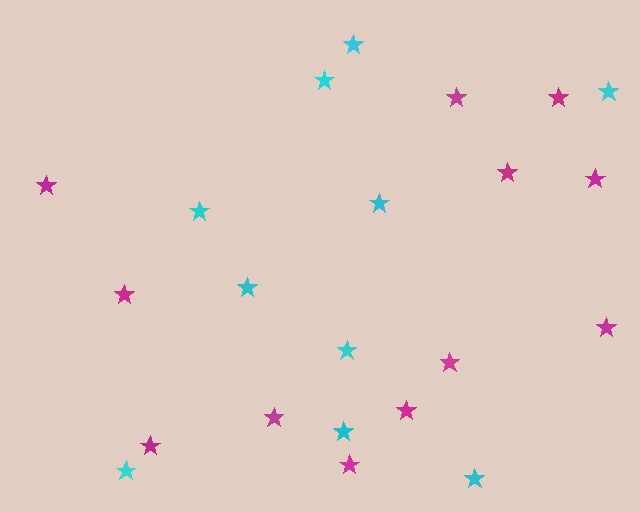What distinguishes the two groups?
There are 2 groups: one group of magenta stars (12) and one group of cyan stars (10).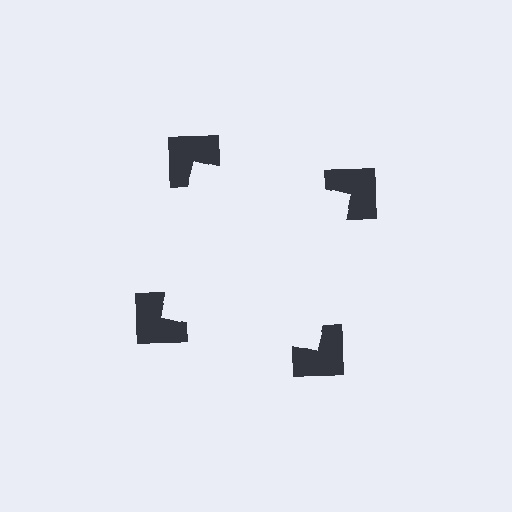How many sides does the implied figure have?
4 sides.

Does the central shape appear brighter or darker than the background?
It typically appears slightly brighter than the background, even though no actual brightness change is drawn.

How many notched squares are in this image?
There are 4 — one at each vertex of the illusory square.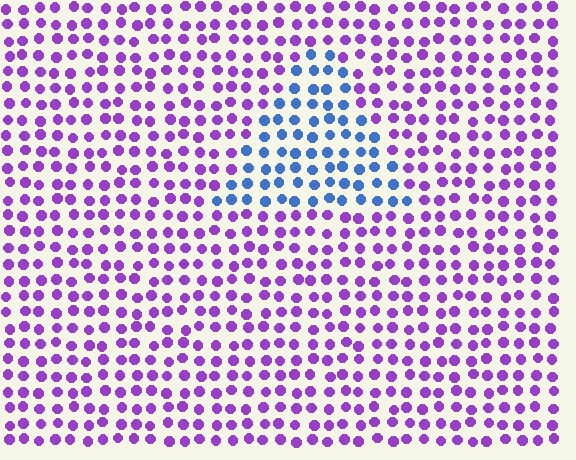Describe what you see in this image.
The image is filled with small purple elements in a uniform arrangement. A triangle-shaped region is visible where the elements are tinted to a slightly different hue, forming a subtle color boundary.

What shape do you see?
I see a triangle.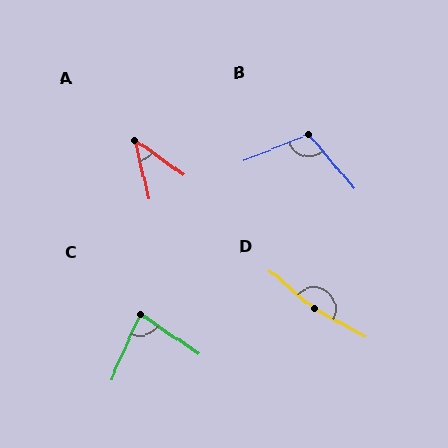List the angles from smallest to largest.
A (41°), C (80°), B (108°), D (168°).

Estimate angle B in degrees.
Approximately 108 degrees.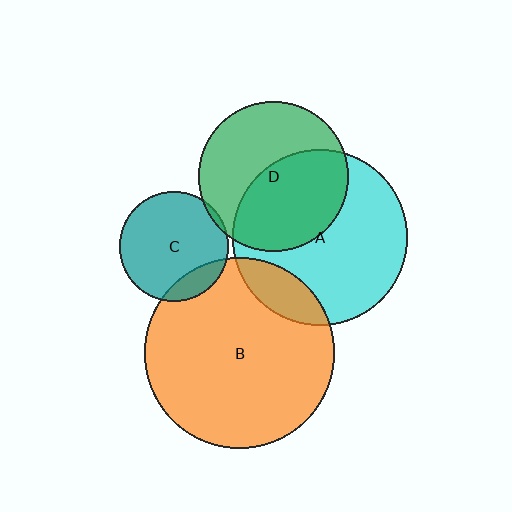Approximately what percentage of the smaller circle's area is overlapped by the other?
Approximately 15%.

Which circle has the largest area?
Circle B (orange).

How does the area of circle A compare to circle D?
Approximately 1.4 times.